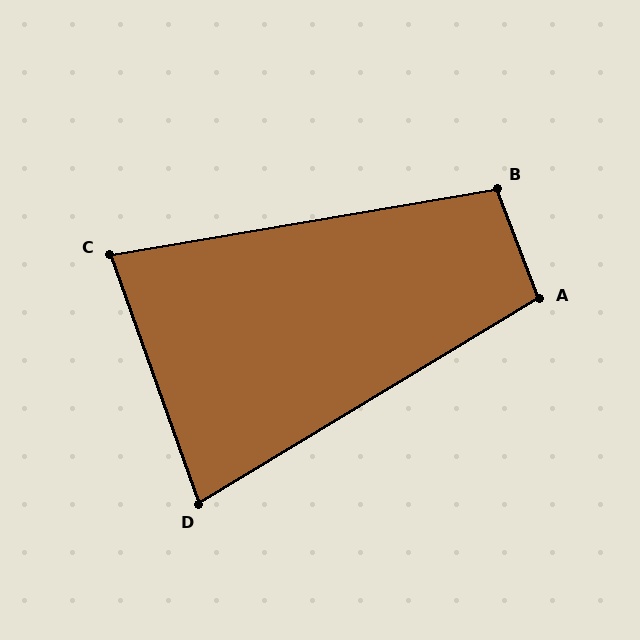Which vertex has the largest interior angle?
B, at approximately 101 degrees.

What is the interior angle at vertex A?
Approximately 100 degrees (obtuse).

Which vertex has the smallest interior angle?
D, at approximately 79 degrees.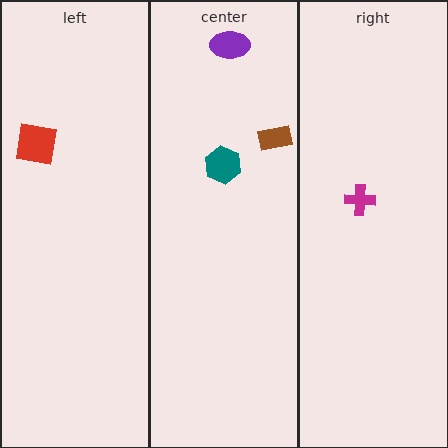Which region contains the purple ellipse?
The center region.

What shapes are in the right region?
The magenta cross.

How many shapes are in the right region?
1.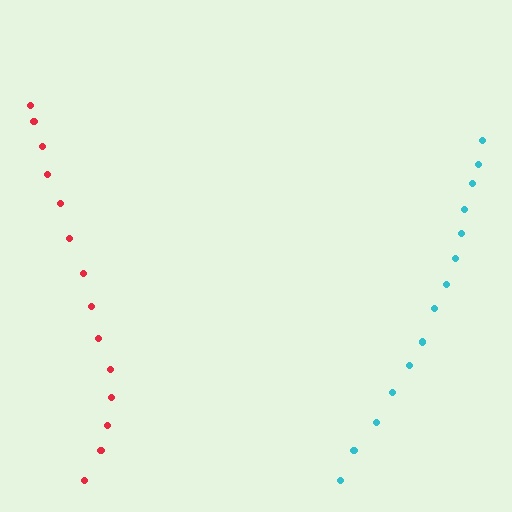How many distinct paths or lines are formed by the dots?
There are 2 distinct paths.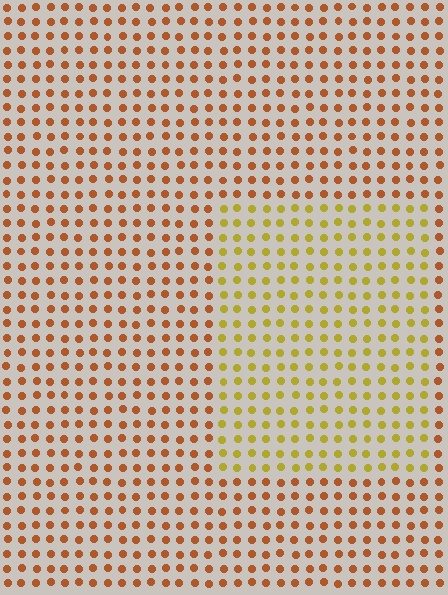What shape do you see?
I see a rectangle.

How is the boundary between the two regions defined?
The boundary is defined purely by a slight shift in hue (about 37 degrees). Spacing, size, and orientation are identical on both sides.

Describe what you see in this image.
The image is filled with small brown elements in a uniform arrangement. A rectangle-shaped region is visible where the elements are tinted to a slightly different hue, forming a subtle color boundary.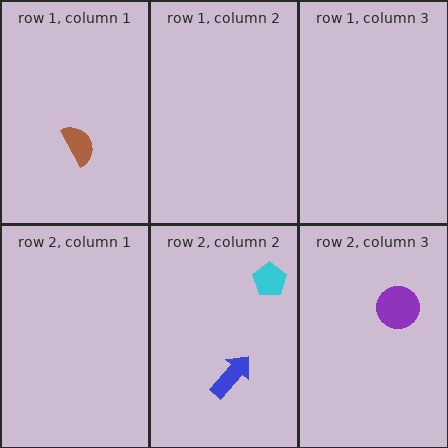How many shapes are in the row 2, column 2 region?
2.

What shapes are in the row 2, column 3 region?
The purple circle.